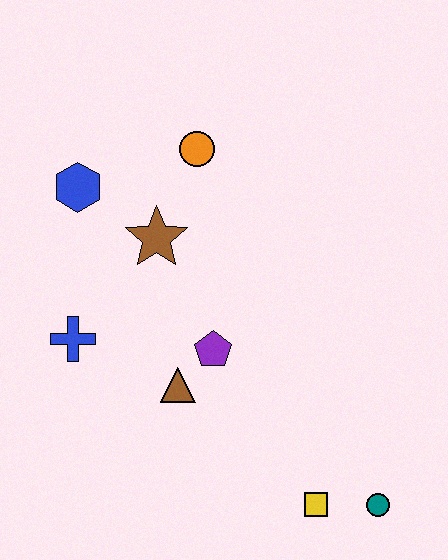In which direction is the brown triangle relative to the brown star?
The brown triangle is below the brown star.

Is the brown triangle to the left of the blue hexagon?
No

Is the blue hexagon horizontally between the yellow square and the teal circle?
No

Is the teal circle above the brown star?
No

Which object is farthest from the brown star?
The teal circle is farthest from the brown star.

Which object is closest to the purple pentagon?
The brown triangle is closest to the purple pentagon.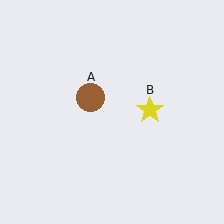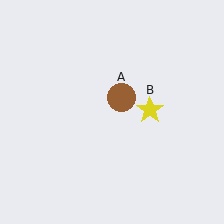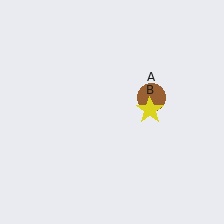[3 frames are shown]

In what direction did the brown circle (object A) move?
The brown circle (object A) moved right.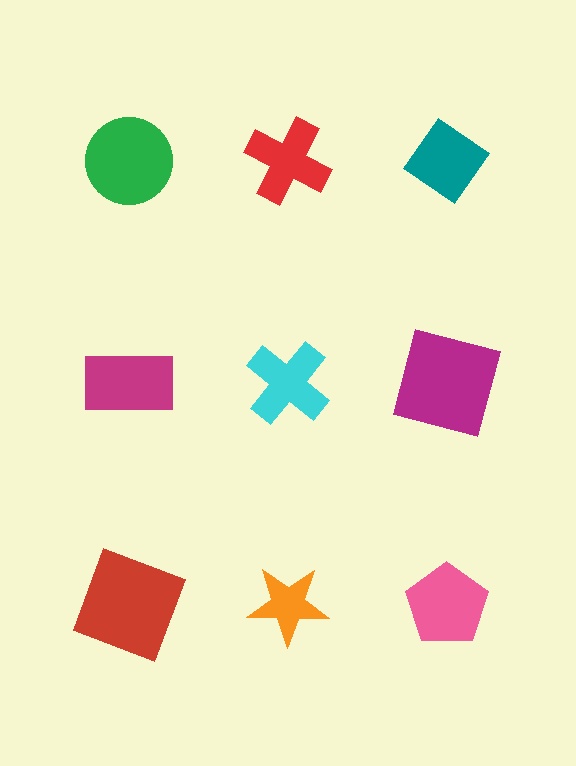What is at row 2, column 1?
A magenta rectangle.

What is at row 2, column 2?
A cyan cross.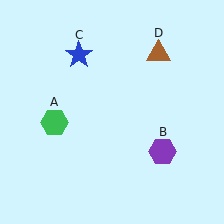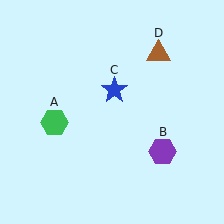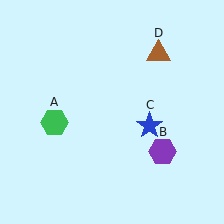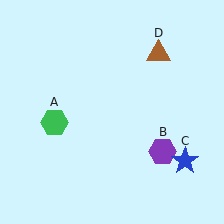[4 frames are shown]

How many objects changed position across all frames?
1 object changed position: blue star (object C).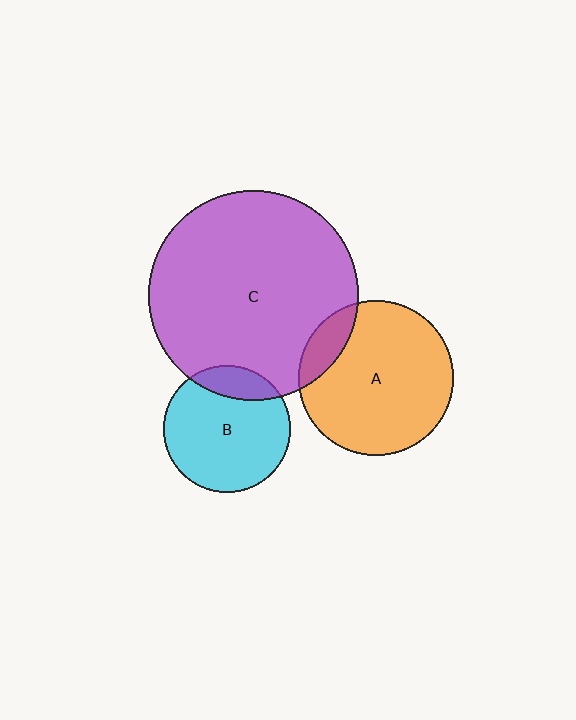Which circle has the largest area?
Circle C (purple).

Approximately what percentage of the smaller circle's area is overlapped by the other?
Approximately 15%.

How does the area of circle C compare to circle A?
Approximately 1.8 times.